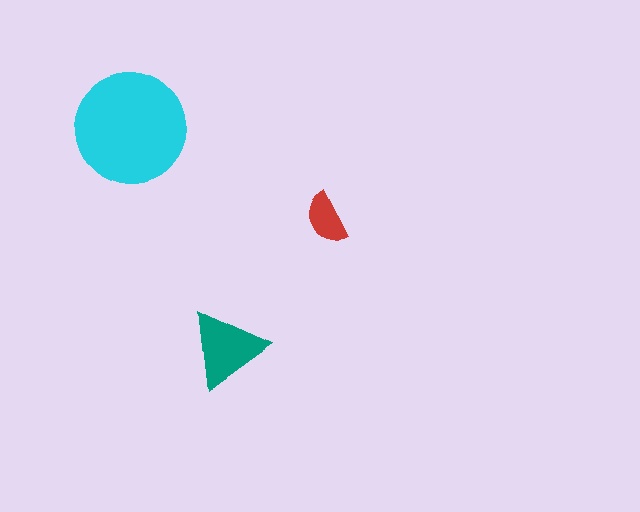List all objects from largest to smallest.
The cyan circle, the teal triangle, the red semicircle.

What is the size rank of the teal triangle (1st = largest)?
2nd.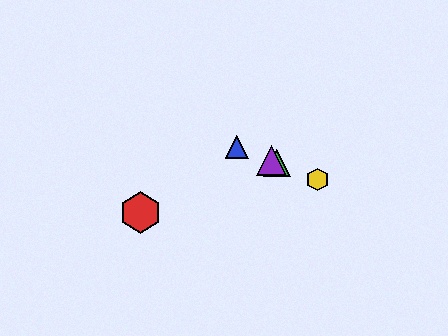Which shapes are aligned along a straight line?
The blue triangle, the green triangle, the yellow hexagon, the purple triangle are aligned along a straight line.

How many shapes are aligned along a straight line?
4 shapes (the blue triangle, the green triangle, the yellow hexagon, the purple triangle) are aligned along a straight line.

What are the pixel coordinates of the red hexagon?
The red hexagon is at (140, 212).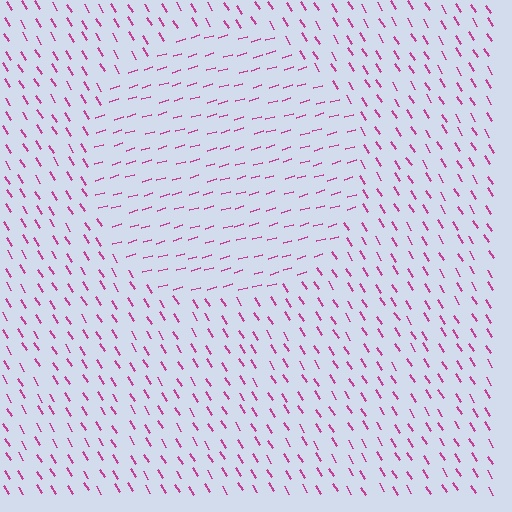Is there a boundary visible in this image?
Yes, there is a texture boundary formed by a change in line orientation.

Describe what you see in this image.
The image is filled with small magenta line segments. A circle region in the image has lines oriented differently from the surrounding lines, creating a visible texture boundary.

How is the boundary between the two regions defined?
The boundary is defined purely by a change in line orientation (approximately 74 degrees difference). All lines are the same color and thickness.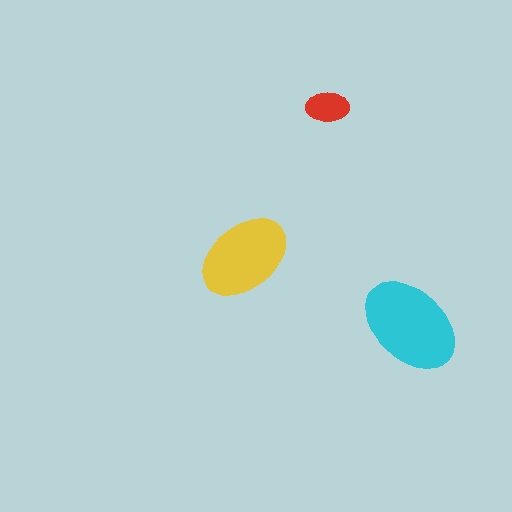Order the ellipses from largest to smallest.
the cyan one, the yellow one, the red one.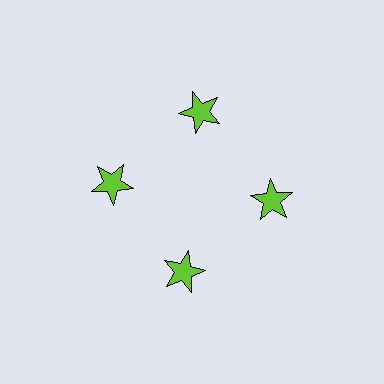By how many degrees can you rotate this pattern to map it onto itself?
The pattern maps onto itself every 90 degrees of rotation.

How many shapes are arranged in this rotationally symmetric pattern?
There are 4 shapes, arranged in 4 groups of 1.